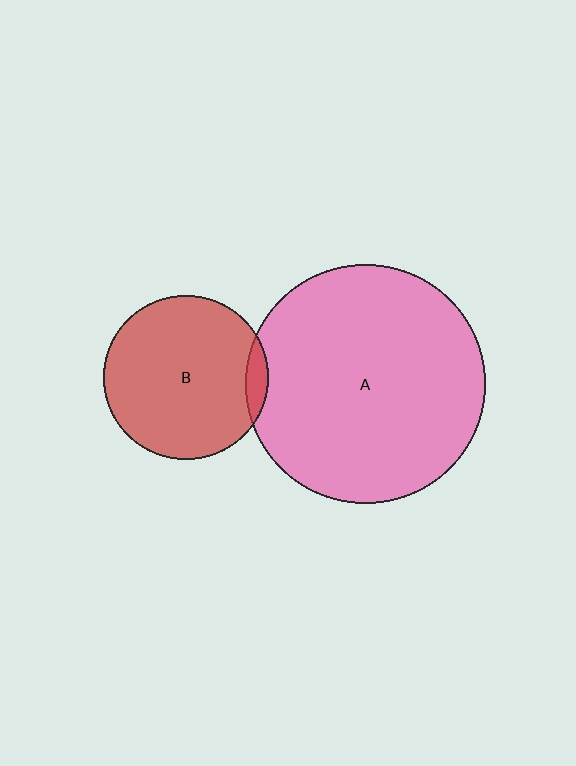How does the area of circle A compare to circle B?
Approximately 2.1 times.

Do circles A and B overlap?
Yes.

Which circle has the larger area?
Circle A (pink).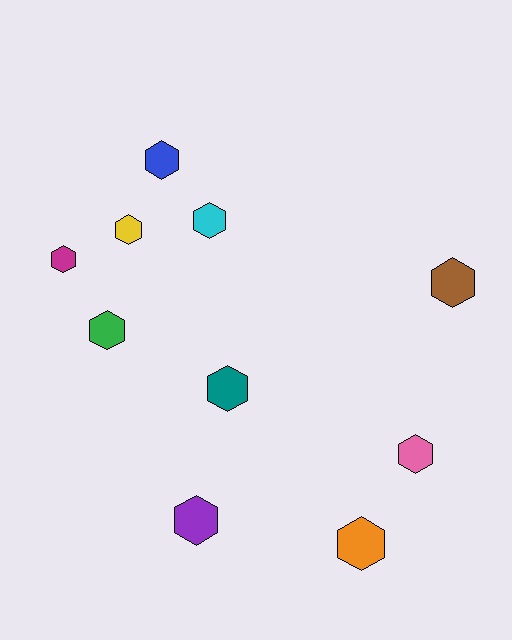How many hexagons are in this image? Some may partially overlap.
There are 10 hexagons.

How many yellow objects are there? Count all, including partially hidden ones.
There is 1 yellow object.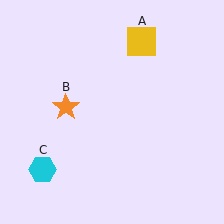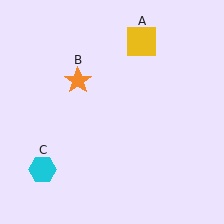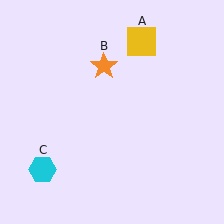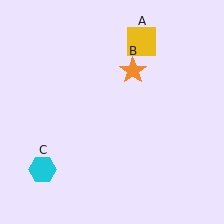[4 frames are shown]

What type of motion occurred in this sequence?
The orange star (object B) rotated clockwise around the center of the scene.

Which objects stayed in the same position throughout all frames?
Yellow square (object A) and cyan hexagon (object C) remained stationary.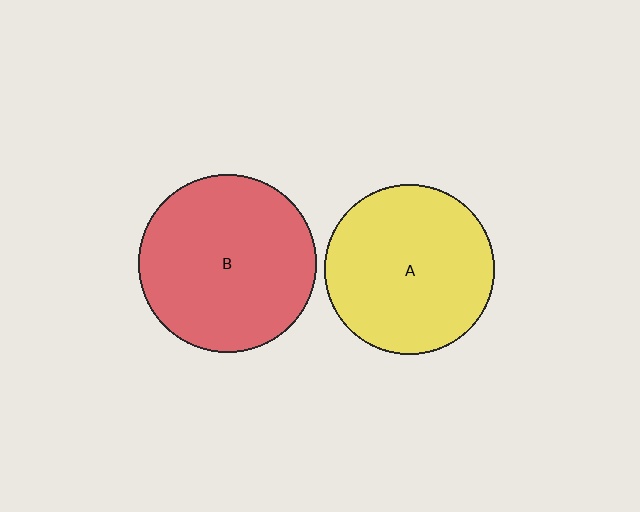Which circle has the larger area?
Circle B (red).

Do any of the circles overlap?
No, none of the circles overlap.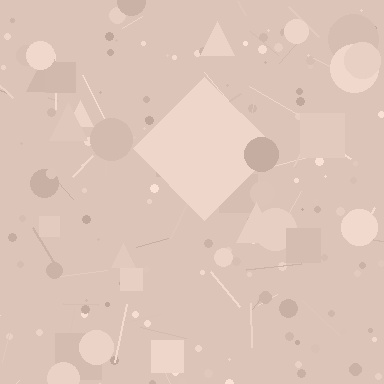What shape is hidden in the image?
A diamond is hidden in the image.